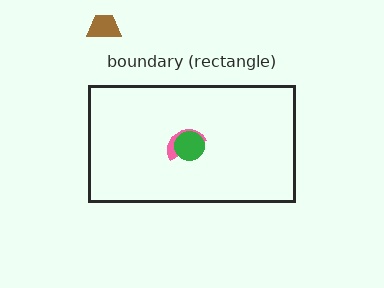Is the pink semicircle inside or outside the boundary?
Inside.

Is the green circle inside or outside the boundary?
Inside.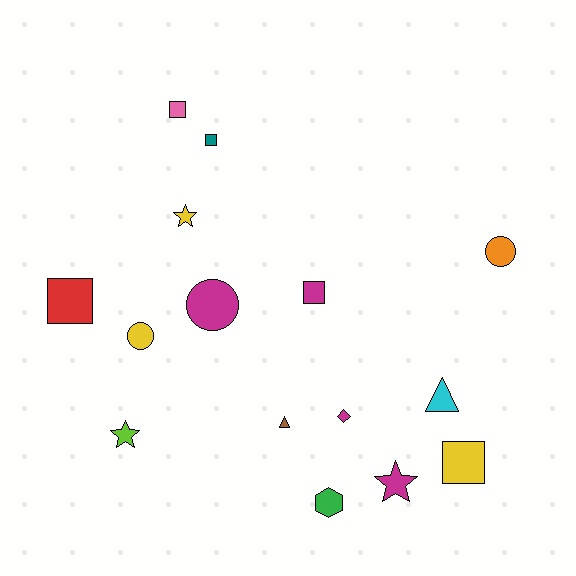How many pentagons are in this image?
There are no pentagons.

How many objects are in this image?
There are 15 objects.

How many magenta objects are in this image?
There are 4 magenta objects.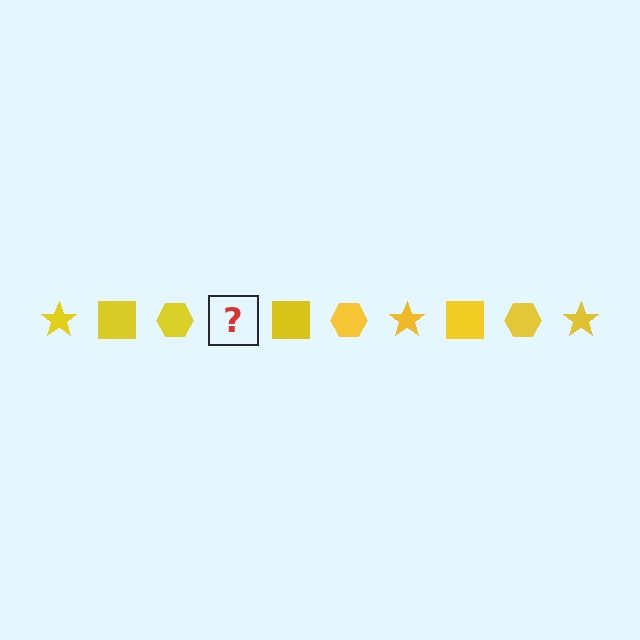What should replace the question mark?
The question mark should be replaced with a yellow star.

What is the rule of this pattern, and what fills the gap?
The rule is that the pattern cycles through star, square, hexagon shapes in yellow. The gap should be filled with a yellow star.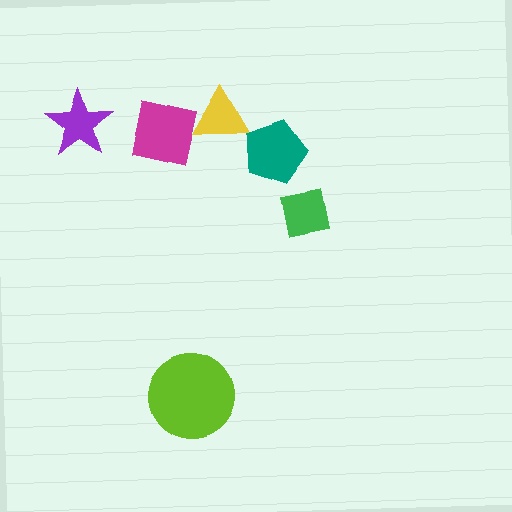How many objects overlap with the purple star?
0 objects overlap with the purple star.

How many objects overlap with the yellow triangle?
1 object overlaps with the yellow triangle.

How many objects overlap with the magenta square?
1 object overlaps with the magenta square.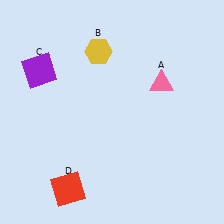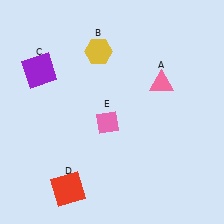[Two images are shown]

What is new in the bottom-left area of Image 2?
A pink diamond (E) was added in the bottom-left area of Image 2.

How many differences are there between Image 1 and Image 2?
There is 1 difference between the two images.